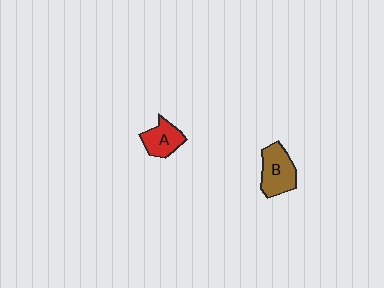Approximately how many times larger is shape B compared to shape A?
Approximately 1.3 times.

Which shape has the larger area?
Shape B (brown).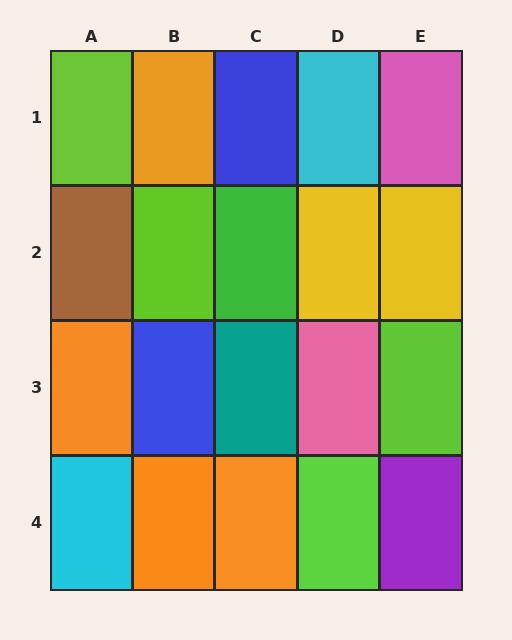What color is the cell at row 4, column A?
Cyan.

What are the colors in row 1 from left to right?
Lime, orange, blue, cyan, pink.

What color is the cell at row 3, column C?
Teal.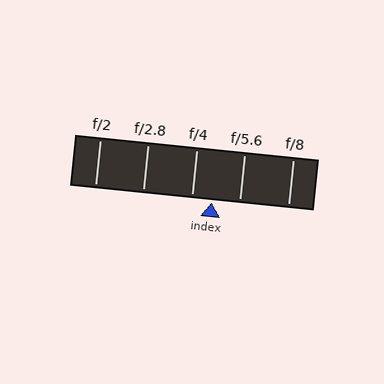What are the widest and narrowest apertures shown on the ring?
The widest aperture shown is f/2 and the narrowest is f/8.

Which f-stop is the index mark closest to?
The index mark is closest to f/4.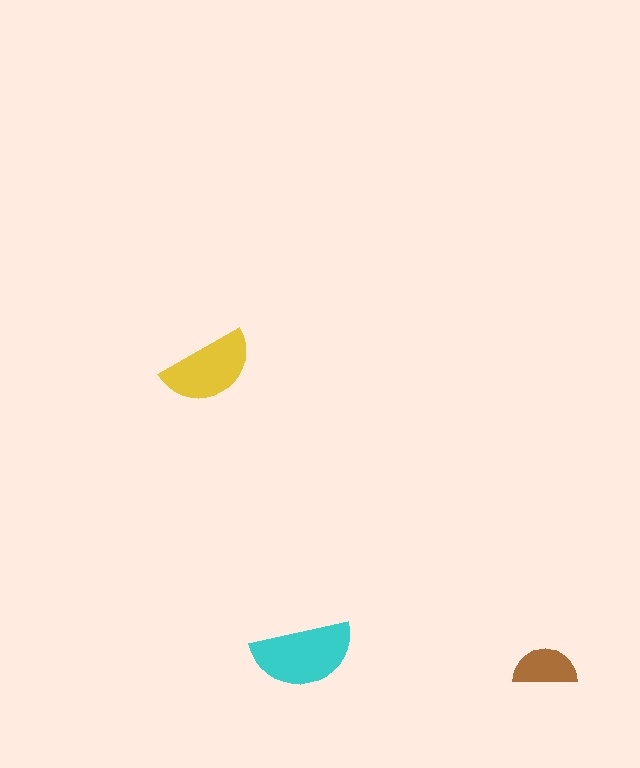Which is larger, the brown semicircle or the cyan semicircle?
The cyan one.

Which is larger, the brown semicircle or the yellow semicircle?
The yellow one.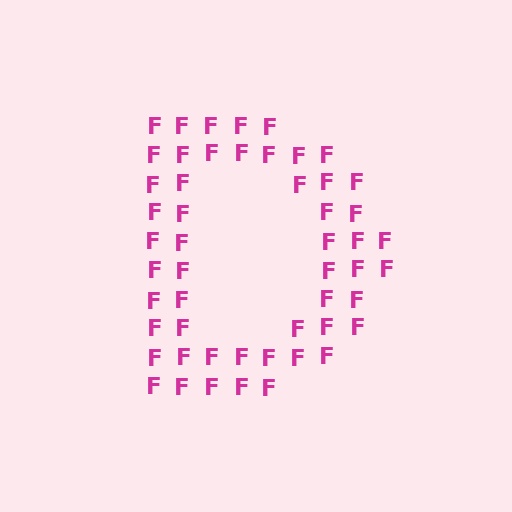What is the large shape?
The large shape is the letter D.